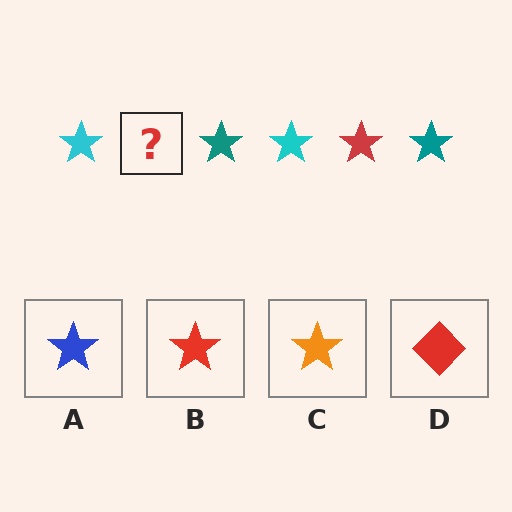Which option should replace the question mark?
Option B.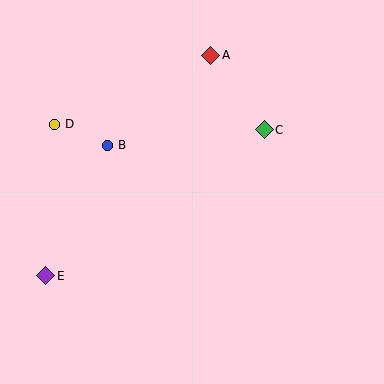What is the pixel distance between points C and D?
The distance between C and D is 210 pixels.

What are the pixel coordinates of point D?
Point D is at (54, 125).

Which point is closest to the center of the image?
Point C at (264, 130) is closest to the center.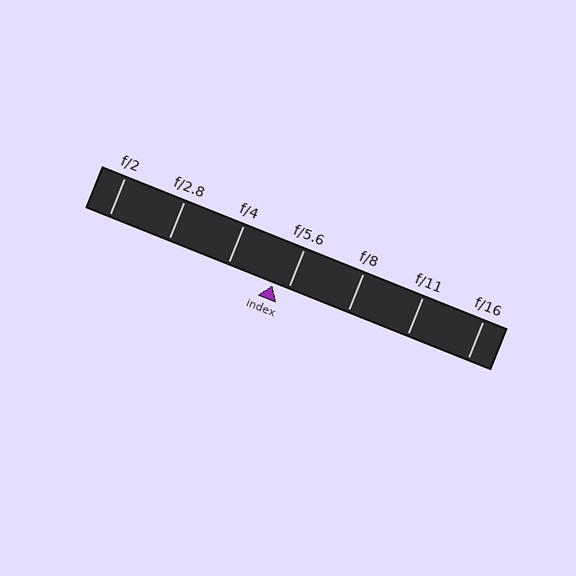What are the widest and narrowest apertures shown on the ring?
The widest aperture shown is f/2 and the narrowest is f/16.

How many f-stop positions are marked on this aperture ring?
There are 7 f-stop positions marked.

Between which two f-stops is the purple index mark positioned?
The index mark is between f/4 and f/5.6.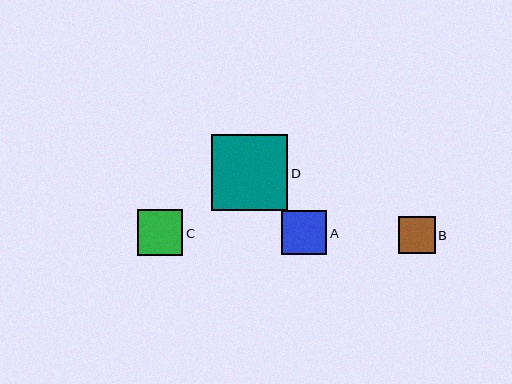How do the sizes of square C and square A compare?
Square C and square A are approximately the same size.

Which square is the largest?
Square D is the largest with a size of approximately 76 pixels.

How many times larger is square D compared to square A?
Square D is approximately 1.7 times the size of square A.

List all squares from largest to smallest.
From largest to smallest: D, C, A, B.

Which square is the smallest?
Square B is the smallest with a size of approximately 36 pixels.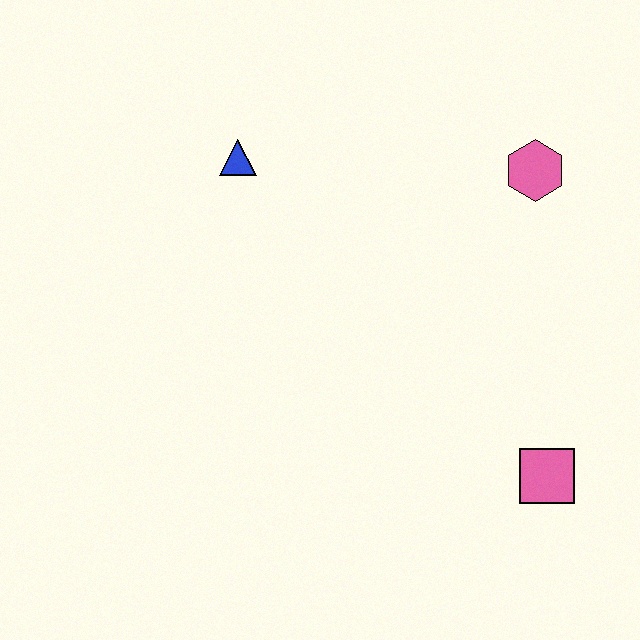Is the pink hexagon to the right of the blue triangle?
Yes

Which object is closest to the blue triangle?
The pink hexagon is closest to the blue triangle.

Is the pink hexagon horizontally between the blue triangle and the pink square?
Yes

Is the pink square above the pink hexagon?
No